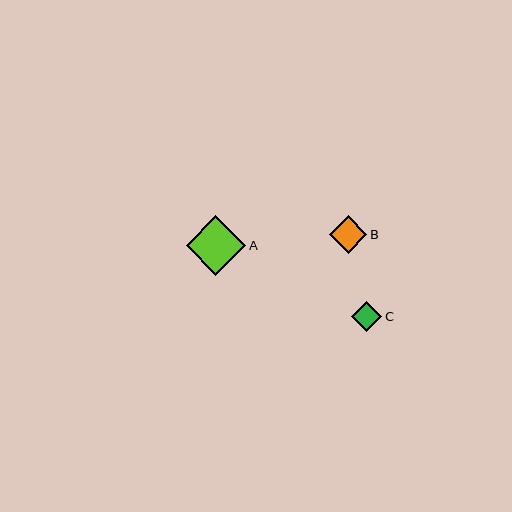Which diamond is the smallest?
Diamond C is the smallest with a size of approximately 31 pixels.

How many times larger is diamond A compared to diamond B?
Diamond A is approximately 1.6 times the size of diamond B.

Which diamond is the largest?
Diamond A is the largest with a size of approximately 60 pixels.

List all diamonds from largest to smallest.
From largest to smallest: A, B, C.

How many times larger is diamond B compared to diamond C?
Diamond B is approximately 1.2 times the size of diamond C.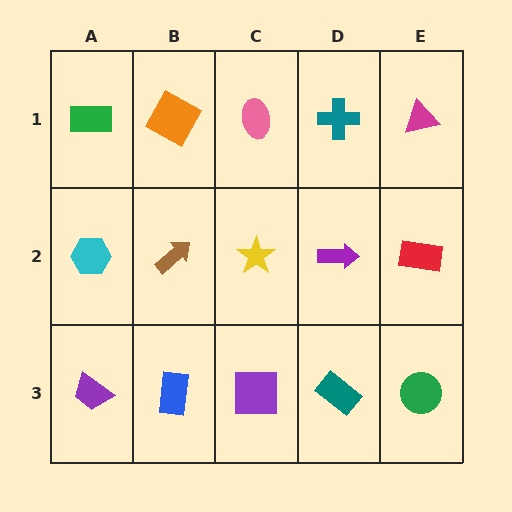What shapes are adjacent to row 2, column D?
A teal cross (row 1, column D), a teal rectangle (row 3, column D), a yellow star (row 2, column C), a red rectangle (row 2, column E).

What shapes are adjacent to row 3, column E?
A red rectangle (row 2, column E), a teal rectangle (row 3, column D).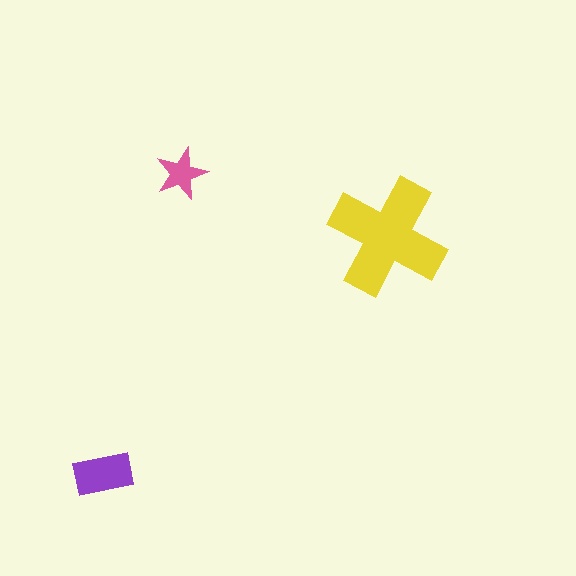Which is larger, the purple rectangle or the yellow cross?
The yellow cross.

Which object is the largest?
The yellow cross.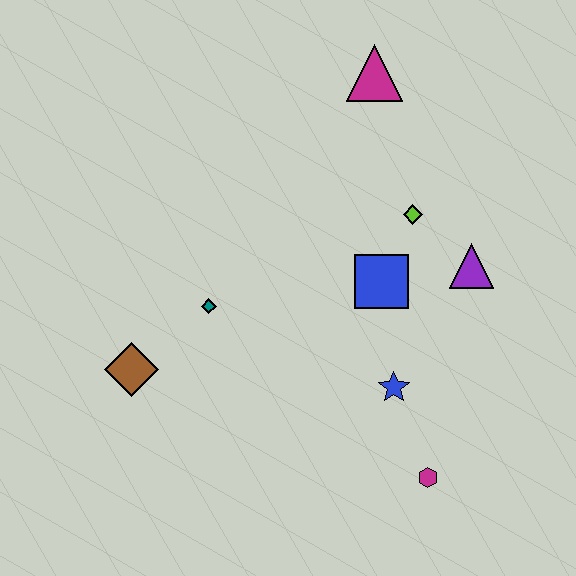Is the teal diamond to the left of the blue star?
Yes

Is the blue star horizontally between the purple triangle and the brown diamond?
Yes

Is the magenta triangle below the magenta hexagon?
No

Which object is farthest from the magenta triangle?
The magenta hexagon is farthest from the magenta triangle.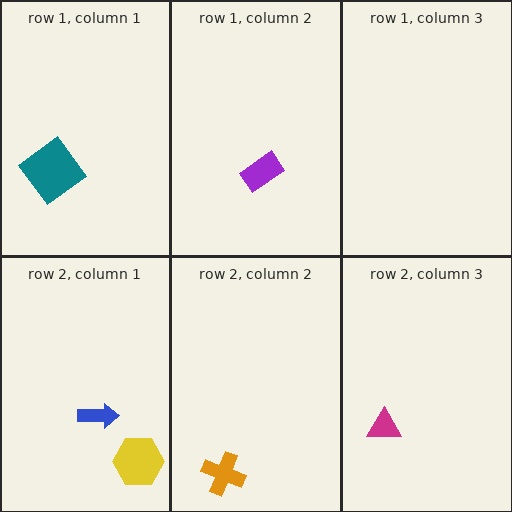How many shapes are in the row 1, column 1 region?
1.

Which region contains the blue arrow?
The row 2, column 1 region.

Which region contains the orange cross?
The row 2, column 2 region.